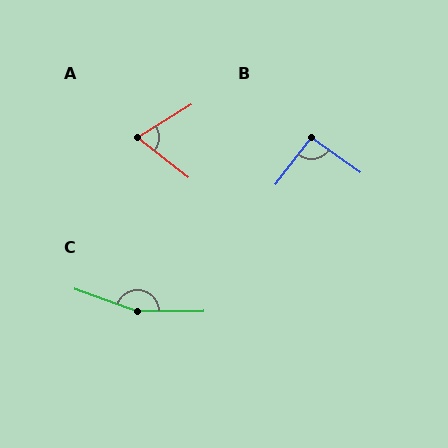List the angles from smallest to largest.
A (69°), B (92°), C (160°).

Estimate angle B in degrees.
Approximately 92 degrees.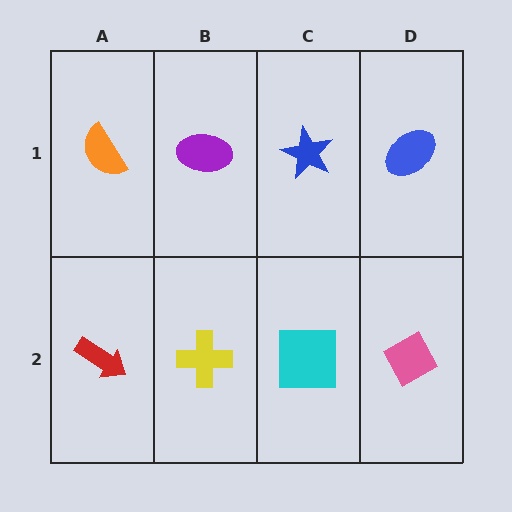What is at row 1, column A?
An orange semicircle.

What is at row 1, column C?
A blue star.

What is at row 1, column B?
A purple ellipse.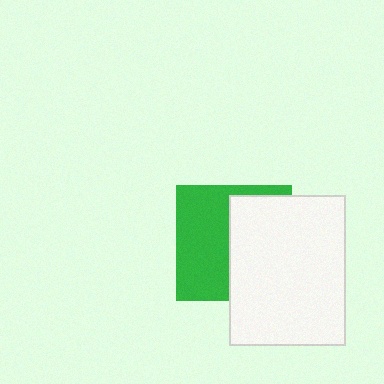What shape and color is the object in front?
The object in front is a white rectangle.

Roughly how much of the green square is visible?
About half of it is visible (roughly 51%).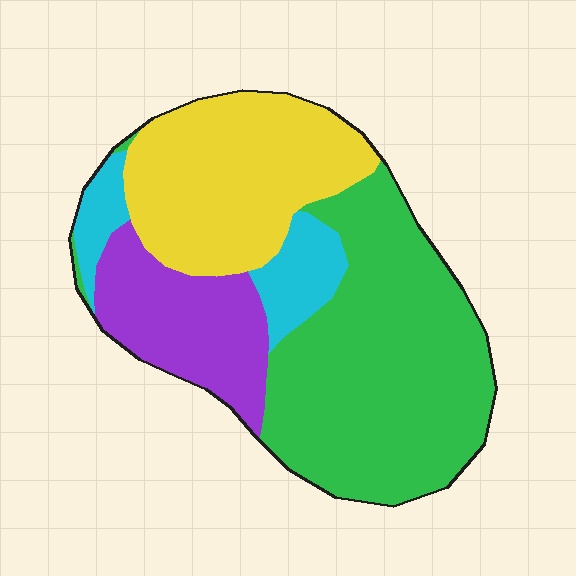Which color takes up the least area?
Cyan, at roughly 10%.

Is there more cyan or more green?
Green.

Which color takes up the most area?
Green, at roughly 45%.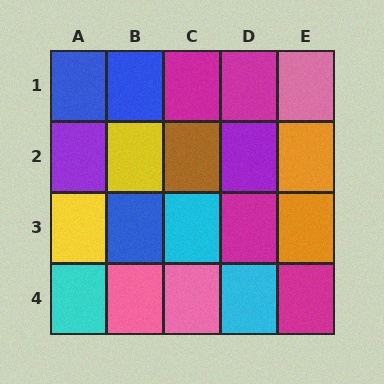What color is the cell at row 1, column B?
Blue.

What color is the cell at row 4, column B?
Pink.